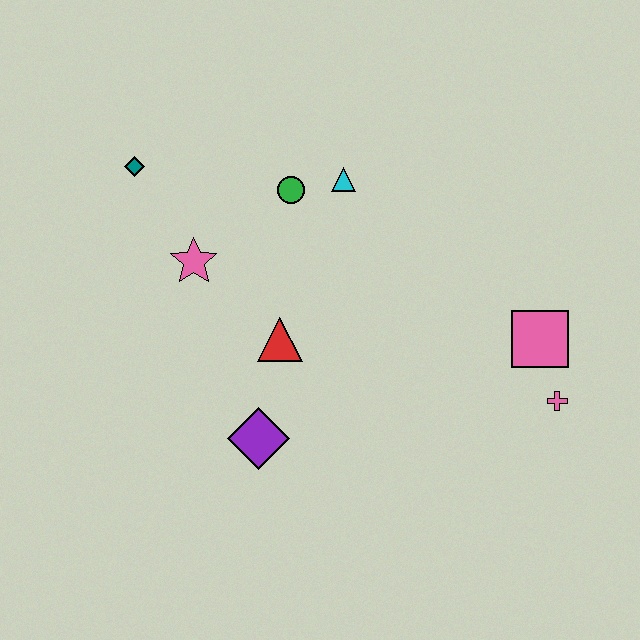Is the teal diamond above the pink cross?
Yes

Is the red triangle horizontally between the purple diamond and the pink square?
Yes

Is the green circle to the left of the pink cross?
Yes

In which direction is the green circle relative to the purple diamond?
The green circle is above the purple diamond.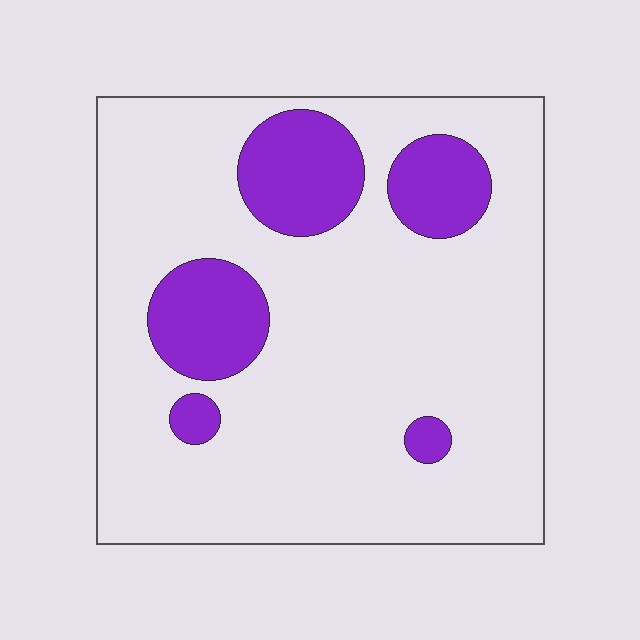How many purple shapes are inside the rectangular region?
5.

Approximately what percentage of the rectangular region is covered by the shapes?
Approximately 20%.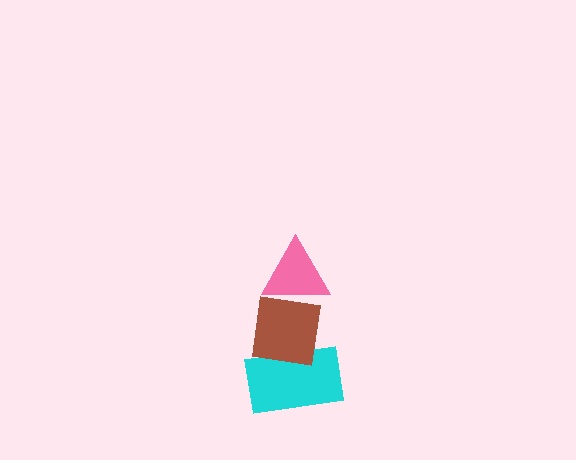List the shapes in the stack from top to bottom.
From top to bottom: the pink triangle, the brown square, the cyan rectangle.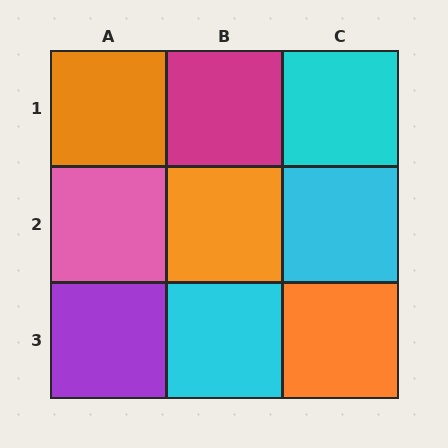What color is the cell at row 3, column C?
Orange.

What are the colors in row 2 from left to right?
Pink, orange, cyan.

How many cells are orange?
3 cells are orange.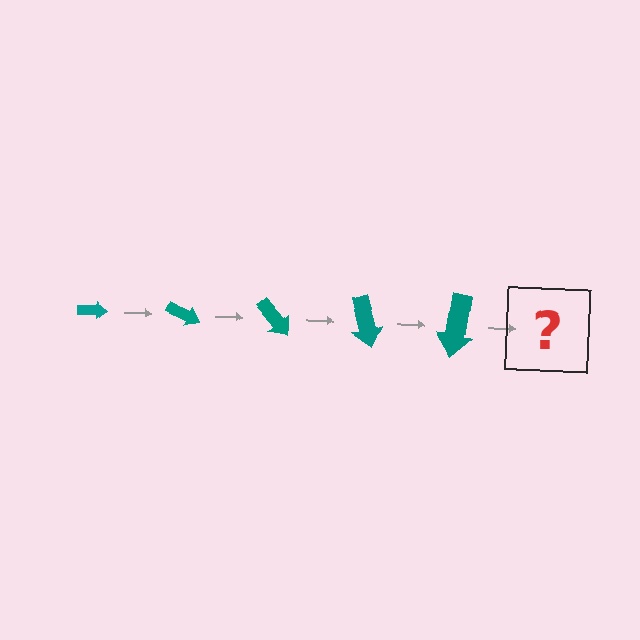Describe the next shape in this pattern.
It should be an arrow, larger than the previous one and rotated 125 degrees from the start.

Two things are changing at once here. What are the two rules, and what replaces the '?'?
The two rules are that the arrow grows larger each step and it rotates 25 degrees each step. The '?' should be an arrow, larger than the previous one and rotated 125 degrees from the start.